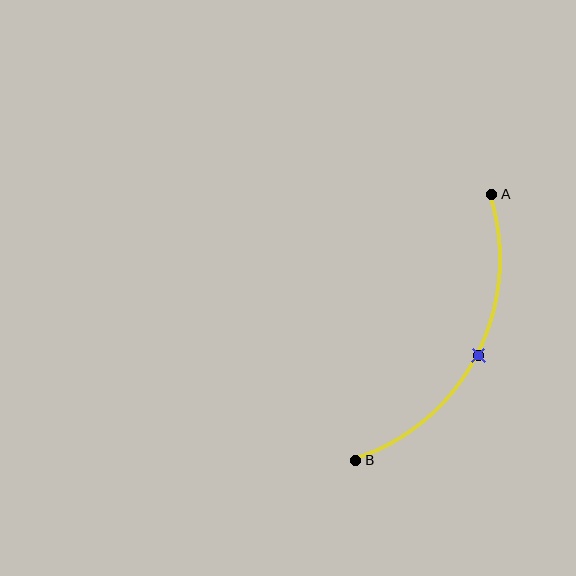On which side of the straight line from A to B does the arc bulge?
The arc bulges to the right of the straight line connecting A and B.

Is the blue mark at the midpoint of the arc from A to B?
Yes. The blue mark lies on the arc at equal arc-length from both A and B — it is the arc midpoint.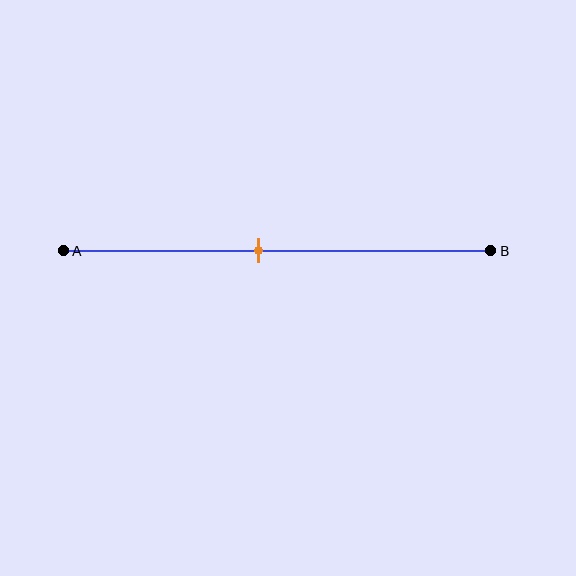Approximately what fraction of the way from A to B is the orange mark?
The orange mark is approximately 45% of the way from A to B.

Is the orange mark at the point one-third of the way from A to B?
No, the mark is at about 45% from A, not at the 33% one-third point.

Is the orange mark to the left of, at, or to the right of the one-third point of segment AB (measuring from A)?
The orange mark is to the right of the one-third point of segment AB.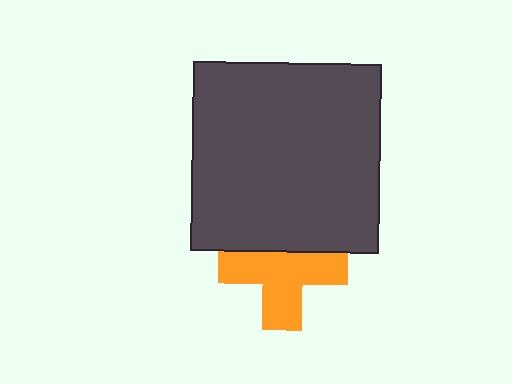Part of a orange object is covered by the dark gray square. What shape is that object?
It is a cross.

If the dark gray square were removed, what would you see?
You would see the complete orange cross.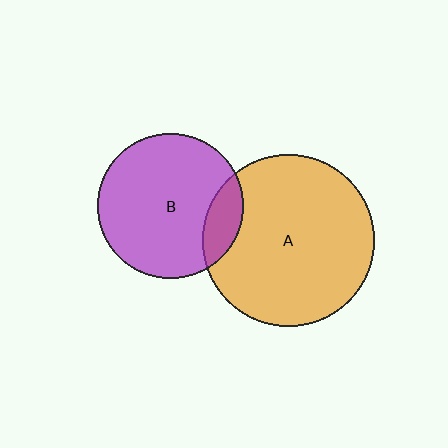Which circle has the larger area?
Circle A (orange).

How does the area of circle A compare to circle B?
Approximately 1.4 times.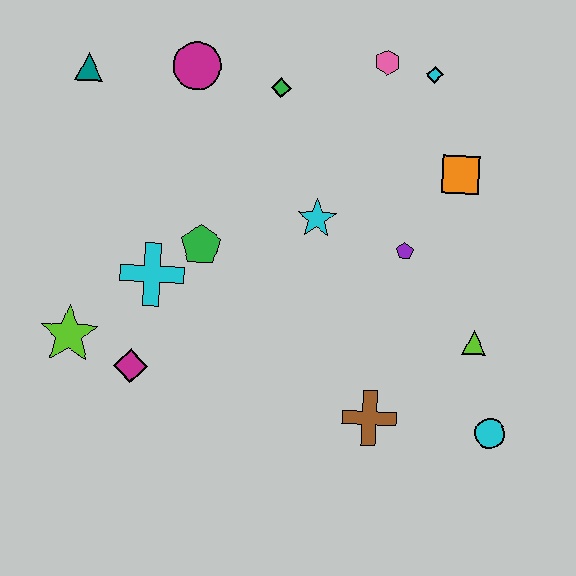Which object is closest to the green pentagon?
The cyan cross is closest to the green pentagon.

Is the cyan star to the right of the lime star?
Yes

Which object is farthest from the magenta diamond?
The cyan diamond is farthest from the magenta diamond.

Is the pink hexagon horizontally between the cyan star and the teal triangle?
No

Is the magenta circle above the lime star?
Yes